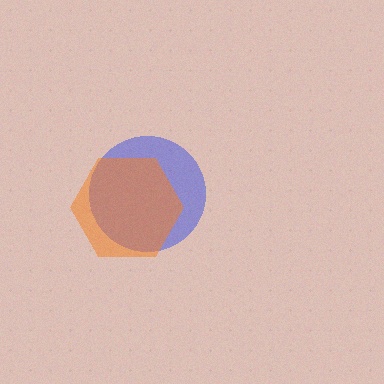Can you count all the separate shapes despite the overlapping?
Yes, there are 2 separate shapes.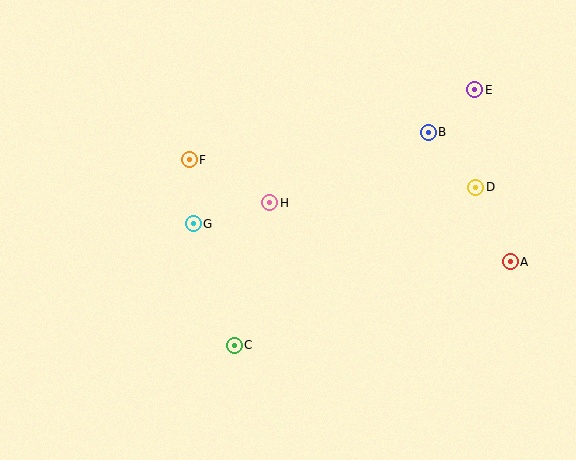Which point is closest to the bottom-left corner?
Point C is closest to the bottom-left corner.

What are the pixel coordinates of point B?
Point B is at (428, 132).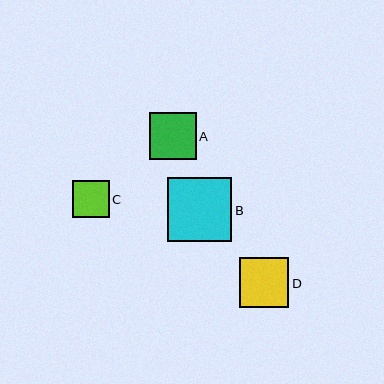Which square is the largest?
Square B is the largest with a size of approximately 64 pixels.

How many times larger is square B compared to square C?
Square B is approximately 1.8 times the size of square C.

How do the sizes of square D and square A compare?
Square D and square A are approximately the same size.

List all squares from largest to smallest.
From largest to smallest: B, D, A, C.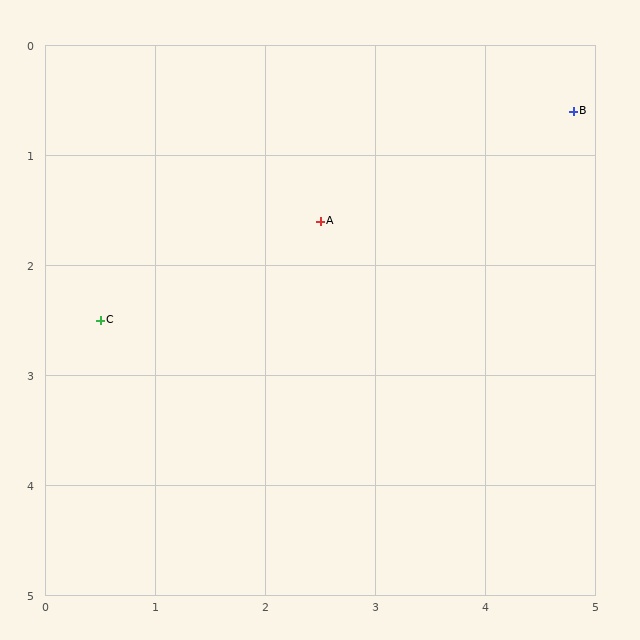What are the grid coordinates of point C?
Point C is at approximately (0.5, 2.5).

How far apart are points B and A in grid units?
Points B and A are about 2.5 grid units apart.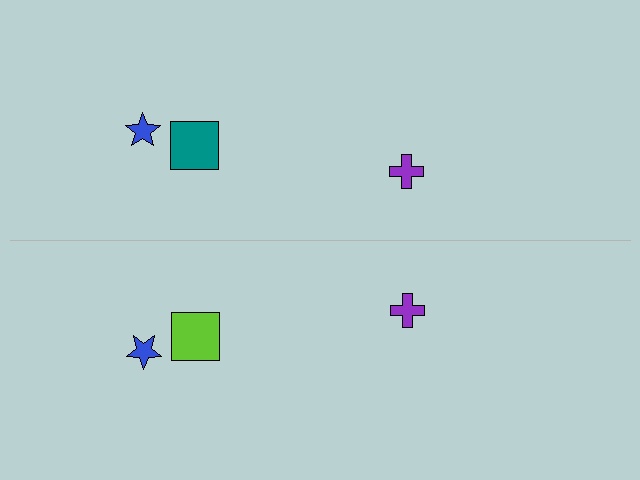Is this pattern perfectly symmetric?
No, the pattern is not perfectly symmetric. The lime square on the bottom side breaks the symmetry — its mirror counterpart is teal.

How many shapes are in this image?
There are 6 shapes in this image.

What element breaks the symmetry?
The lime square on the bottom side breaks the symmetry — its mirror counterpart is teal.